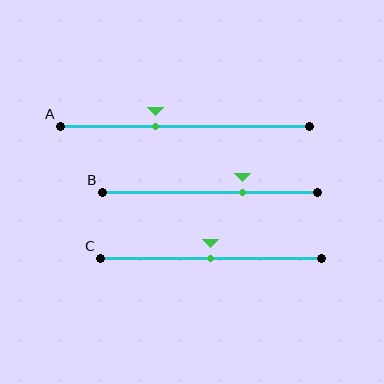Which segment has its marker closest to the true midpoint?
Segment C has its marker closest to the true midpoint.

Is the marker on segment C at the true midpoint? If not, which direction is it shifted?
Yes, the marker on segment C is at the true midpoint.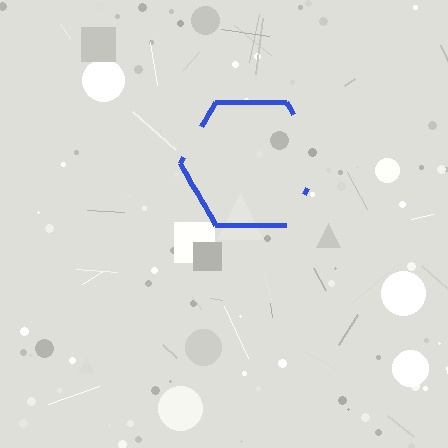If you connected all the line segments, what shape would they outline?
They would outline a hexagon.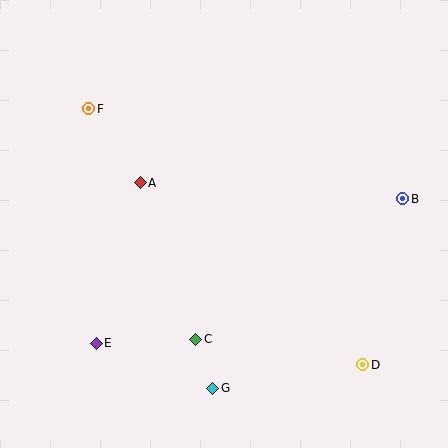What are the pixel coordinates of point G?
Point G is at (213, 388).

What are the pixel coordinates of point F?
Point F is at (89, 109).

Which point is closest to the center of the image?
Point A at (140, 183) is closest to the center.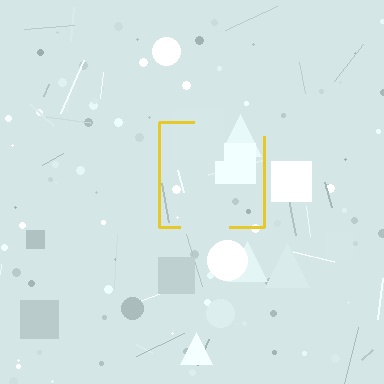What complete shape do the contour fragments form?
The contour fragments form a square.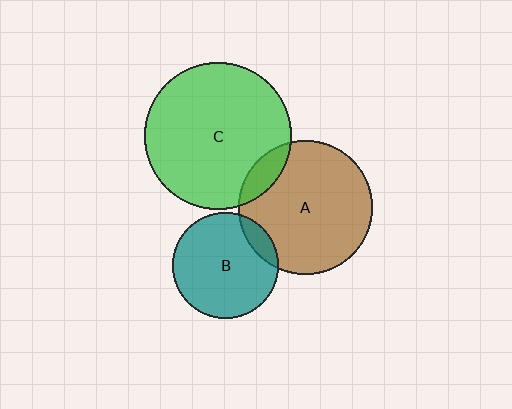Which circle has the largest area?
Circle C (green).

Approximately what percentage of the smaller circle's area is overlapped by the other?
Approximately 10%.